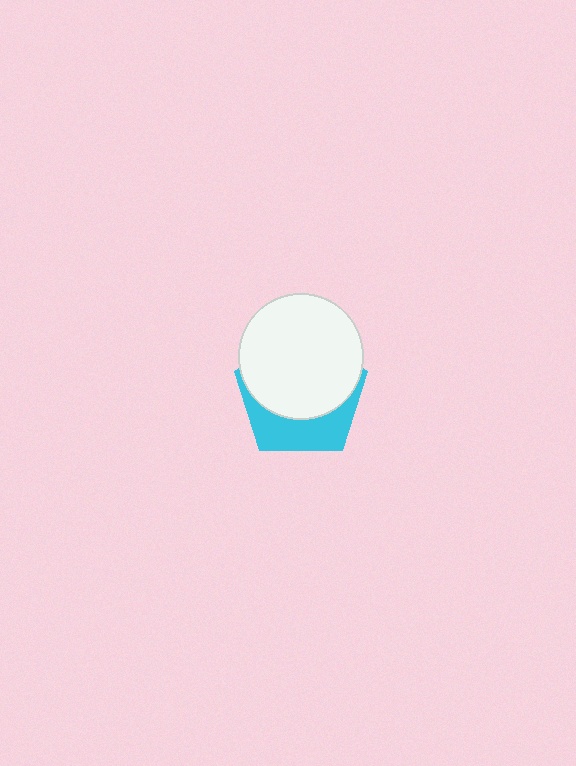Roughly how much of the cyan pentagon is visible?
A small part of it is visible (roughly 36%).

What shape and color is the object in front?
The object in front is a white circle.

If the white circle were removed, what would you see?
You would see the complete cyan pentagon.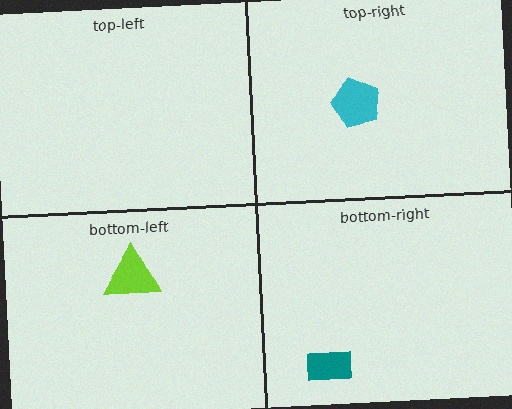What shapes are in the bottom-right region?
The teal rectangle.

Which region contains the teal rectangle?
The bottom-right region.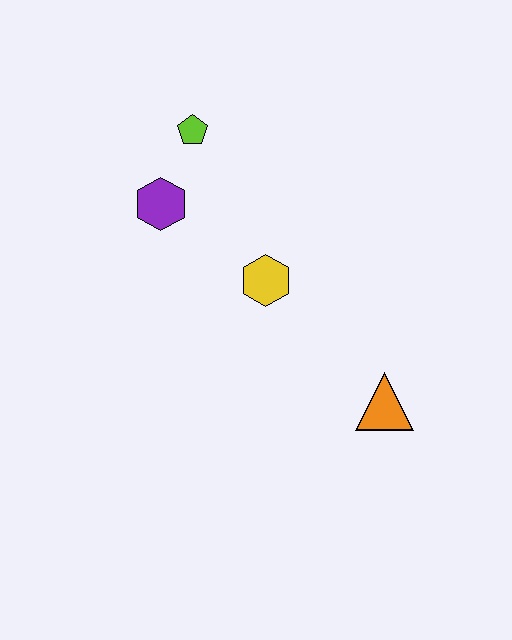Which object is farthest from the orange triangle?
The lime pentagon is farthest from the orange triangle.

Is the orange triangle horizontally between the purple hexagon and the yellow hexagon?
No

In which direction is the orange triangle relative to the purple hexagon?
The orange triangle is to the right of the purple hexagon.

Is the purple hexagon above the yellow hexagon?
Yes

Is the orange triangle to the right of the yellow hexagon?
Yes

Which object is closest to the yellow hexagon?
The purple hexagon is closest to the yellow hexagon.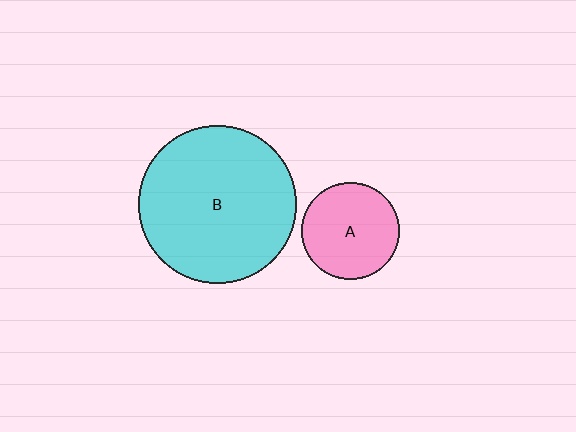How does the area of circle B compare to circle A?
Approximately 2.6 times.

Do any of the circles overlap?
No, none of the circles overlap.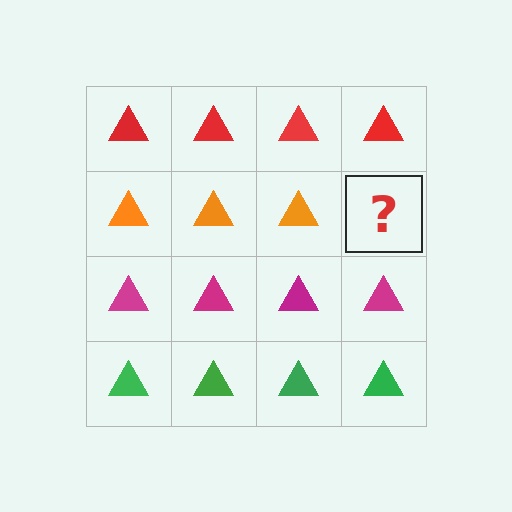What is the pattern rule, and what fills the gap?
The rule is that each row has a consistent color. The gap should be filled with an orange triangle.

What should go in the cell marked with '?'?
The missing cell should contain an orange triangle.